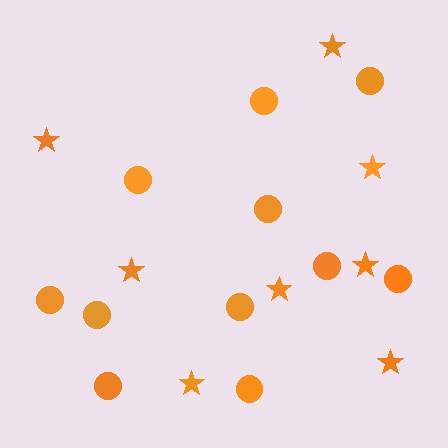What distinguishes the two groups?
There are 2 groups: one group of stars (8) and one group of circles (11).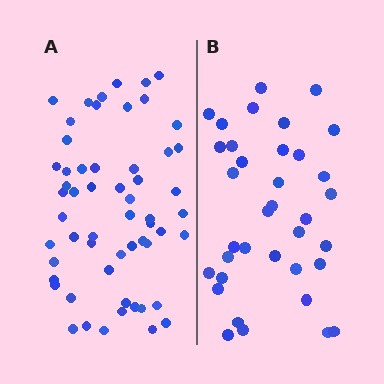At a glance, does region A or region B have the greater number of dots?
Region A (the left region) has more dots.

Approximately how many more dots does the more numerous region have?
Region A has approximately 20 more dots than region B.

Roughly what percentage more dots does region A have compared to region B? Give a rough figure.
About 60% more.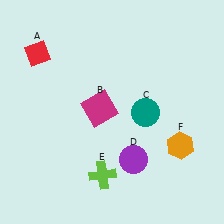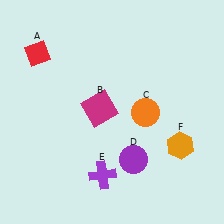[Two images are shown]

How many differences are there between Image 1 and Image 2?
There are 2 differences between the two images.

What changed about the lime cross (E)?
In Image 1, E is lime. In Image 2, it changed to purple.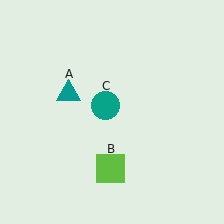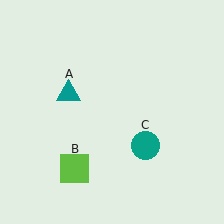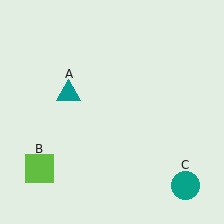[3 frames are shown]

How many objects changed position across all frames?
2 objects changed position: lime square (object B), teal circle (object C).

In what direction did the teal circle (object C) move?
The teal circle (object C) moved down and to the right.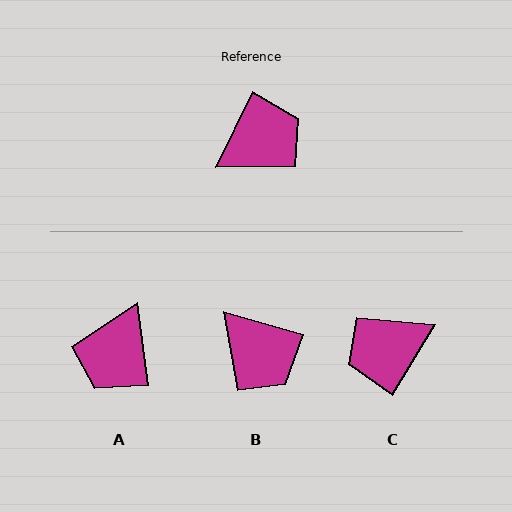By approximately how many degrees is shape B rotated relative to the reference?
Approximately 80 degrees clockwise.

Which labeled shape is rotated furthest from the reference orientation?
C, about 175 degrees away.